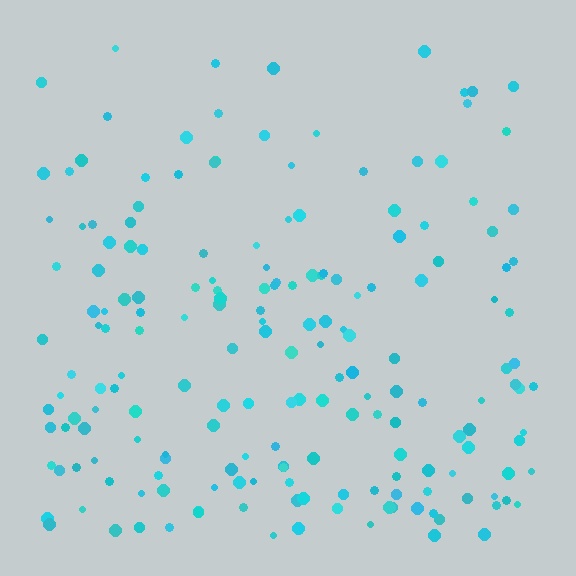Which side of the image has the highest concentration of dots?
The bottom.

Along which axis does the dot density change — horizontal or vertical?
Vertical.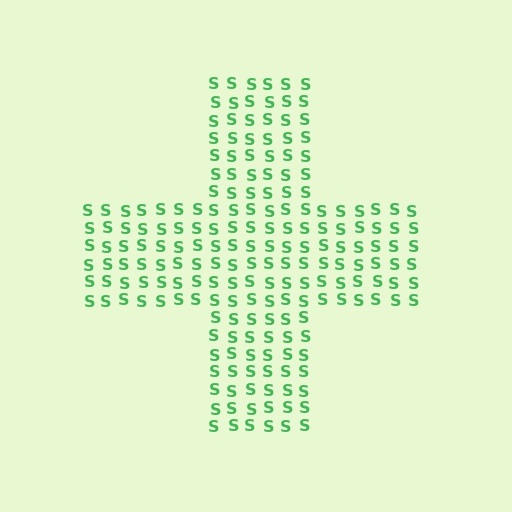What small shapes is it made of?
It is made of small letter S's.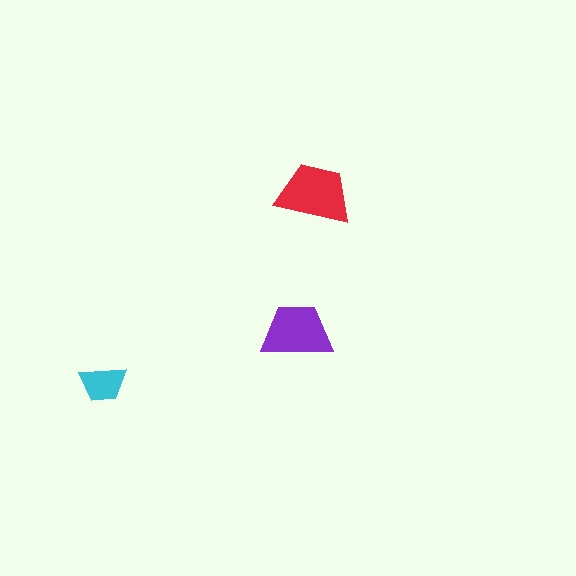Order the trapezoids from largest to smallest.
the red one, the purple one, the cyan one.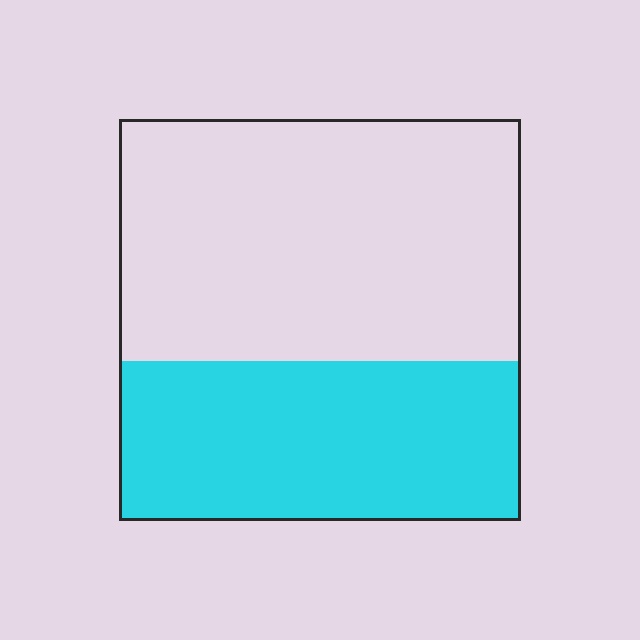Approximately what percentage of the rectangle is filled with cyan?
Approximately 40%.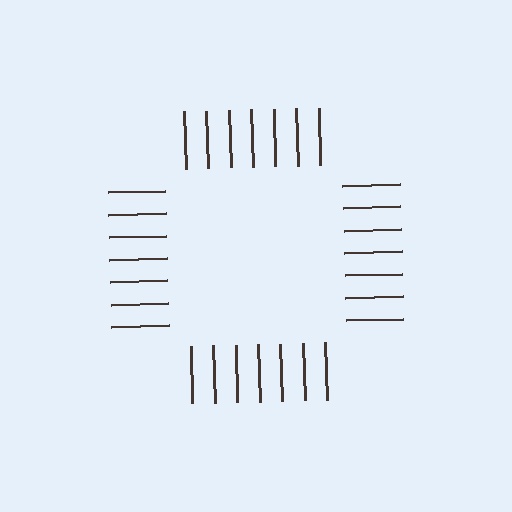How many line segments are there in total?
28 — 7 along each of the 4 edges.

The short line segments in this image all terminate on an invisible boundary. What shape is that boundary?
An illusory square — the line segments terminate on its edges but no continuous stroke is drawn.